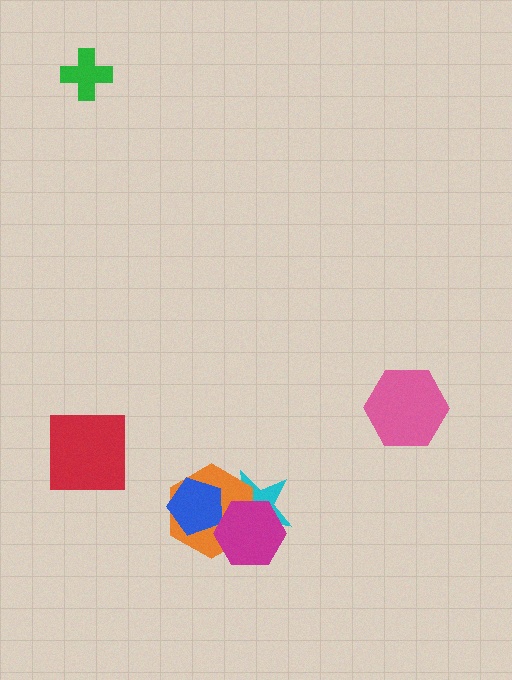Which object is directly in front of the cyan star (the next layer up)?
The orange hexagon is directly in front of the cyan star.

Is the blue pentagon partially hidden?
Yes, it is partially covered by another shape.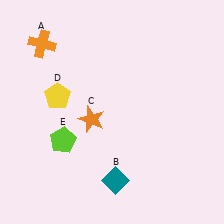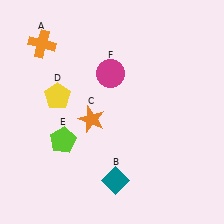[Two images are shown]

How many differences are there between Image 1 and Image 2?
There is 1 difference between the two images.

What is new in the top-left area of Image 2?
A magenta circle (F) was added in the top-left area of Image 2.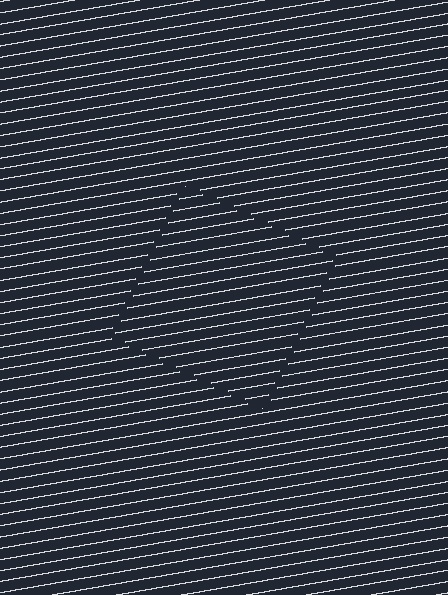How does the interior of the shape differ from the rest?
The interior of the shape contains the same grating, shifted by half a period — the contour is defined by the phase discontinuity where line-ends from the inner and outer gratings abut.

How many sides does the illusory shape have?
4 sides — the line-ends trace a square.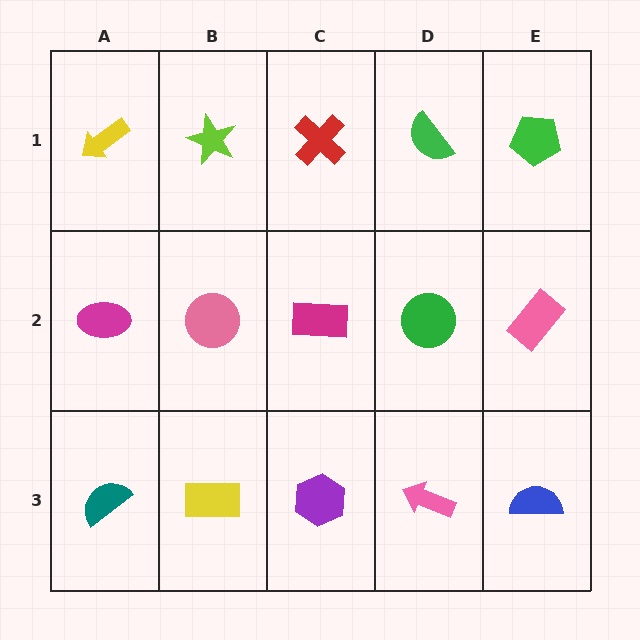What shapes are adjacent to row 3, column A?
A magenta ellipse (row 2, column A), a yellow rectangle (row 3, column B).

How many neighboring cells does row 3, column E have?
2.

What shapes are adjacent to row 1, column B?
A pink circle (row 2, column B), a yellow arrow (row 1, column A), a red cross (row 1, column C).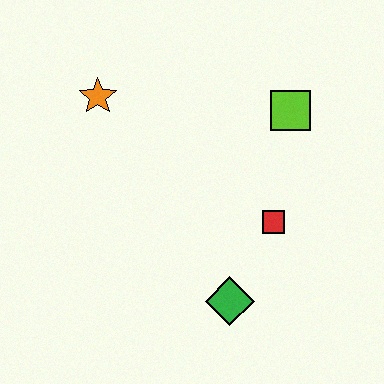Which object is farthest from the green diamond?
The orange star is farthest from the green diamond.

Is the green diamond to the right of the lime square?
No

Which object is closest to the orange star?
The lime square is closest to the orange star.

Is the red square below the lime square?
Yes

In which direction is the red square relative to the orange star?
The red square is to the right of the orange star.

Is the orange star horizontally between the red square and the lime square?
No